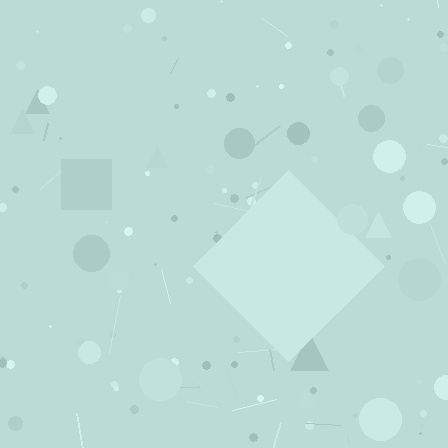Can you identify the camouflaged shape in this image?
The camouflaged shape is a diamond.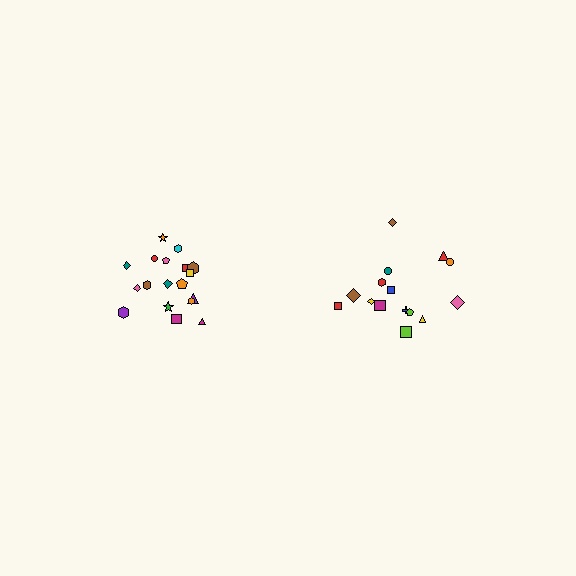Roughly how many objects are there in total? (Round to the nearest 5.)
Roughly 35 objects in total.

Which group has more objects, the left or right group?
The left group.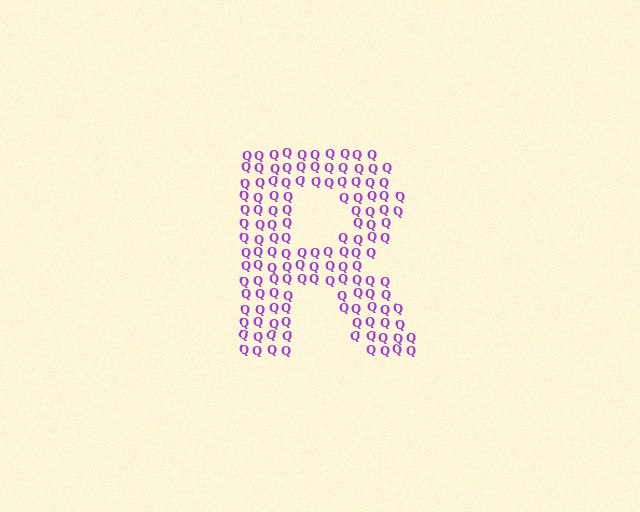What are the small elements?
The small elements are letter Q's.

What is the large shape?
The large shape is the letter R.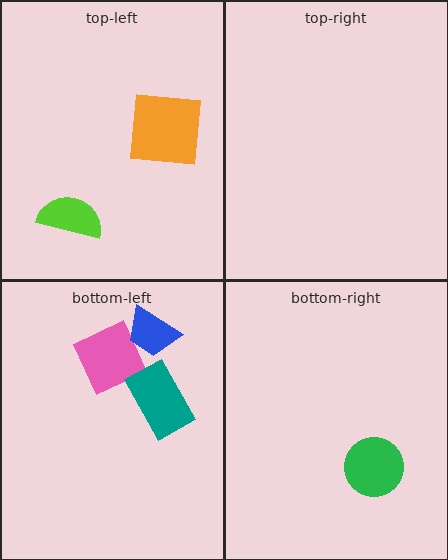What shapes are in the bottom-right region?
The green circle.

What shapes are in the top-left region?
The orange square, the lime semicircle.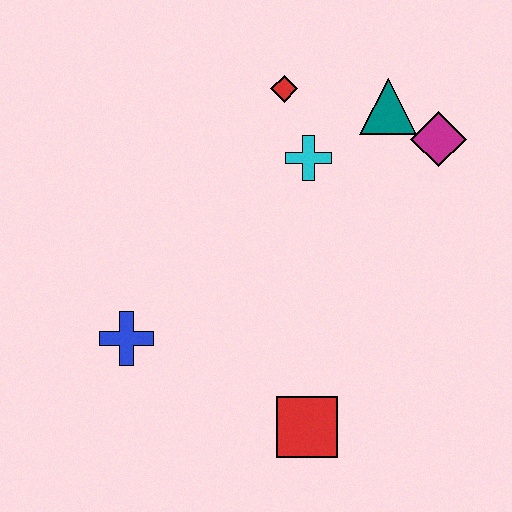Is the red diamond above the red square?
Yes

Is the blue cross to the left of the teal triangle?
Yes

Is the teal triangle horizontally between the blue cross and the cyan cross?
No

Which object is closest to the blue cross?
The red square is closest to the blue cross.